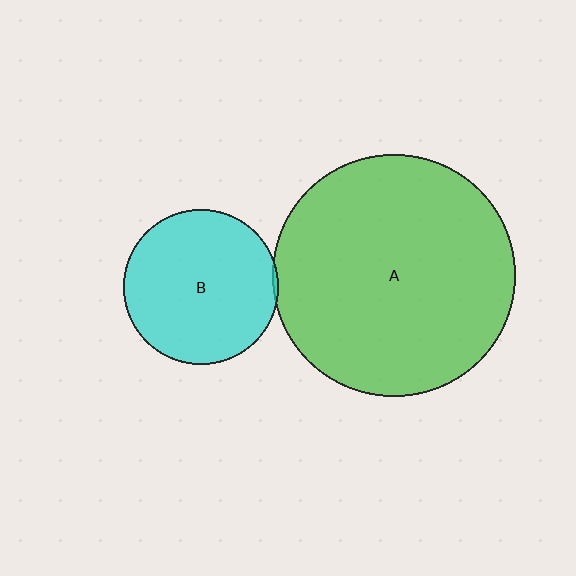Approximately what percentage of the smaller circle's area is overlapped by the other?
Approximately 5%.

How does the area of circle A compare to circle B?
Approximately 2.4 times.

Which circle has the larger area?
Circle A (green).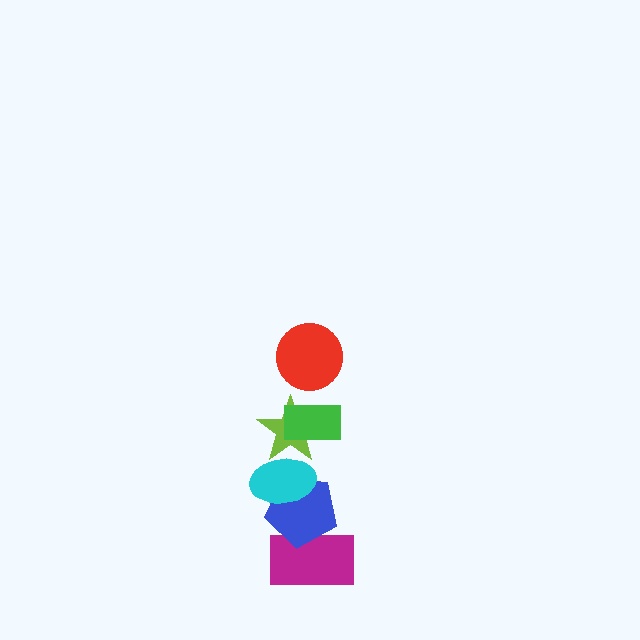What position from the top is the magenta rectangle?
The magenta rectangle is 6th from the top.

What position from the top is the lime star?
The lime star is 3rd from the top.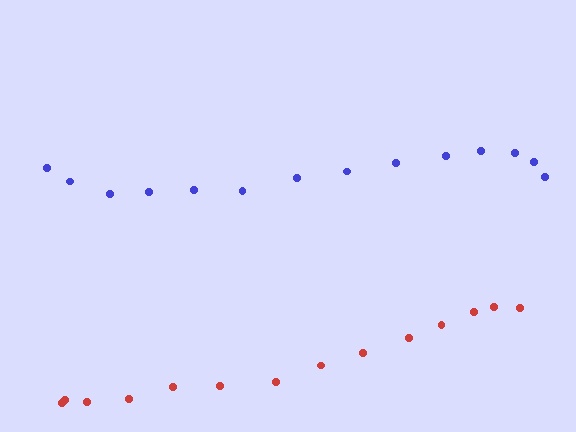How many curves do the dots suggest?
There are 2 distinct paths.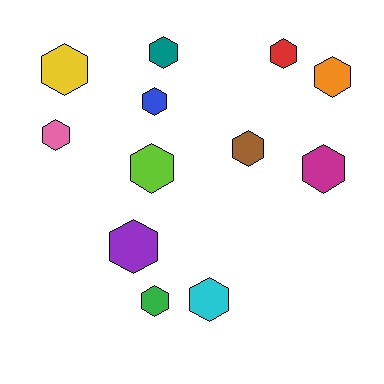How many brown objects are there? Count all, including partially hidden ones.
There is 1 brown object.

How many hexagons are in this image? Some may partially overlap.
There are 12 hexagons.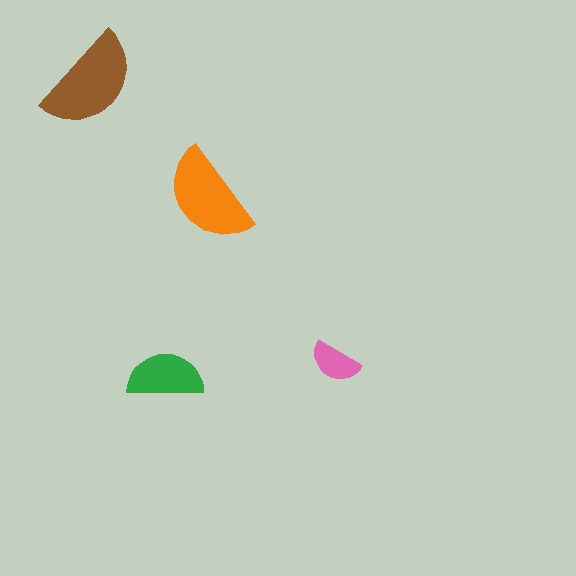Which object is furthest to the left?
The brown semicircle is leftmost.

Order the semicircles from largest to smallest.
the brown one, the orange one, the green one, the pink one.